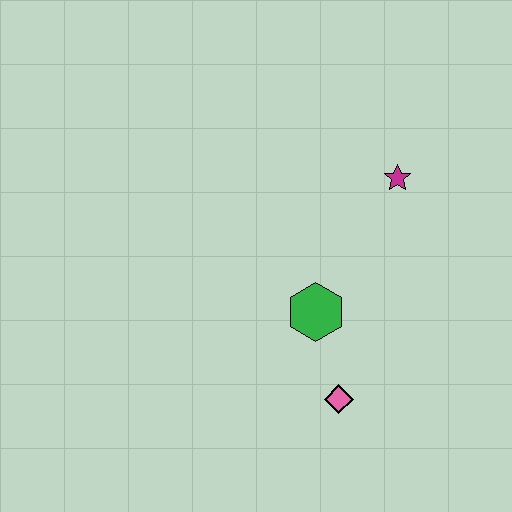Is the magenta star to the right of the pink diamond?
Yes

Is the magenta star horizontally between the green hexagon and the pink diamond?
No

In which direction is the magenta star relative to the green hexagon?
The magenta star is above the green hexagon.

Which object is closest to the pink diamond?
The green hexagon is closest to the pink diamond.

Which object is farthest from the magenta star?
The pink diamond is farthest from the magenta star.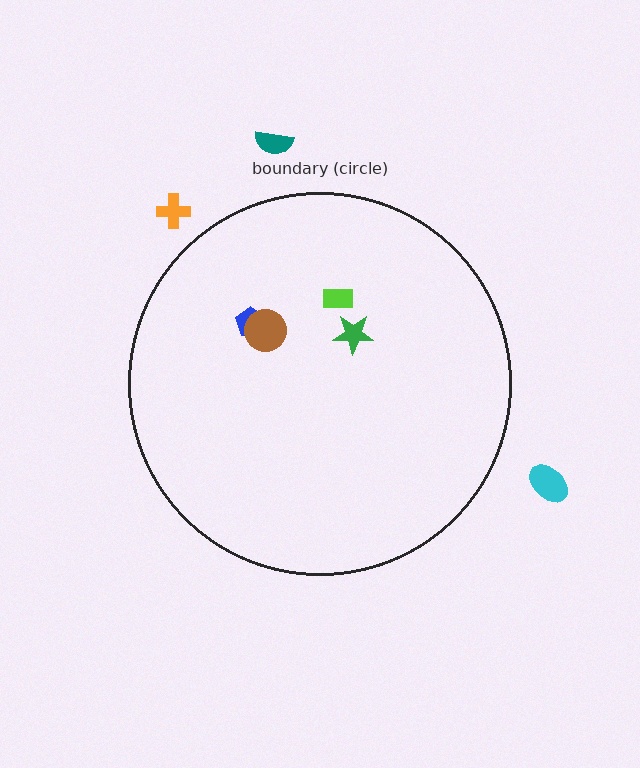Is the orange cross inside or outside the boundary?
Outside.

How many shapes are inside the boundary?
4 inside, 3 outside.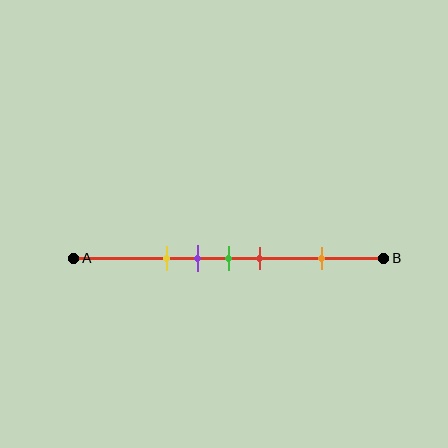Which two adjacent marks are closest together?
The purple and green marks are the closest adjacent pair.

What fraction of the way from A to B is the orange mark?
The orange mark is approximately 80% (0.8) of the way from A to B.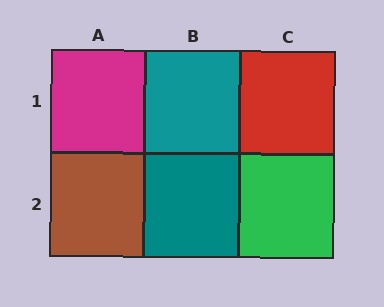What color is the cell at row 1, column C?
Red.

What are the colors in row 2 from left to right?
Brown, teal, green.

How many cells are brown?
1 cell is brown.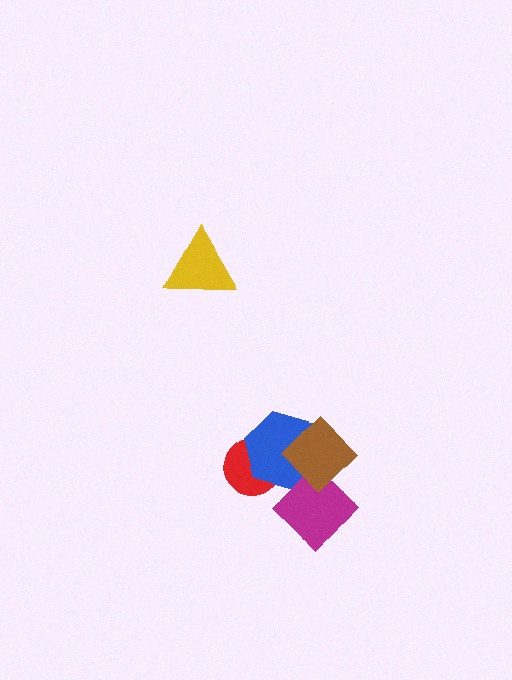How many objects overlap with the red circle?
1 object overlaps with the red circle.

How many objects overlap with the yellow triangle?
0 objects overlap with the yellow triangle.